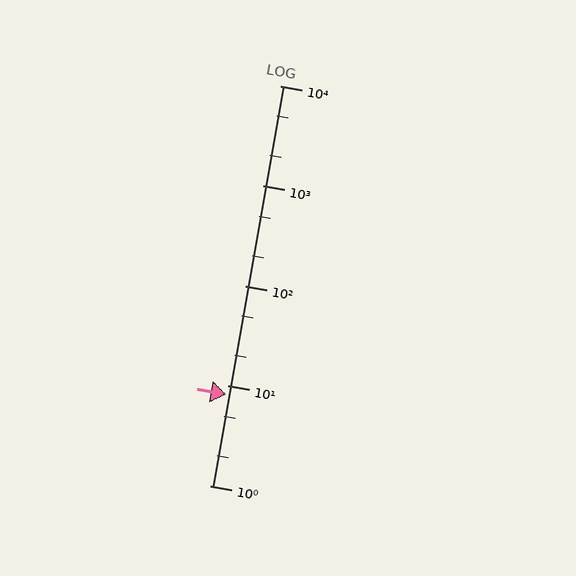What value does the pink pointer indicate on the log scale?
The pointer indicates approximately 8.2.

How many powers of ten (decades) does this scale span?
The scale spans 4 decades, from 1 to 10000.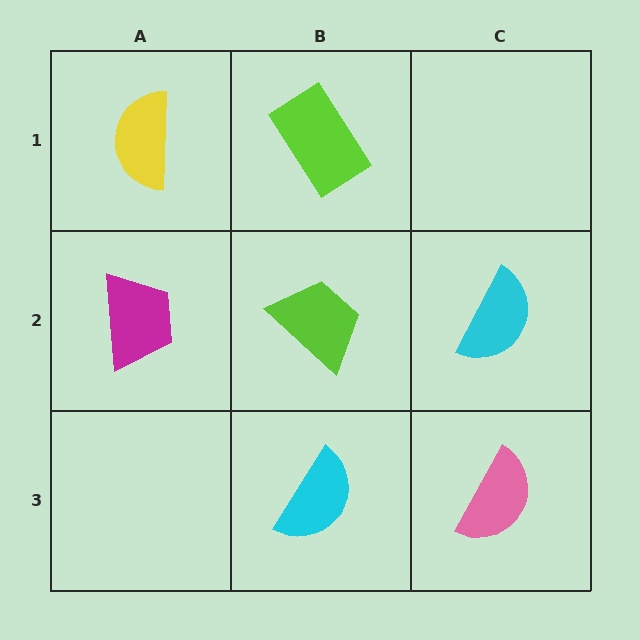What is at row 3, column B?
A cyan semicircle.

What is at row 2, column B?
A lime trapezoid.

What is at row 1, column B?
A lime rectangle.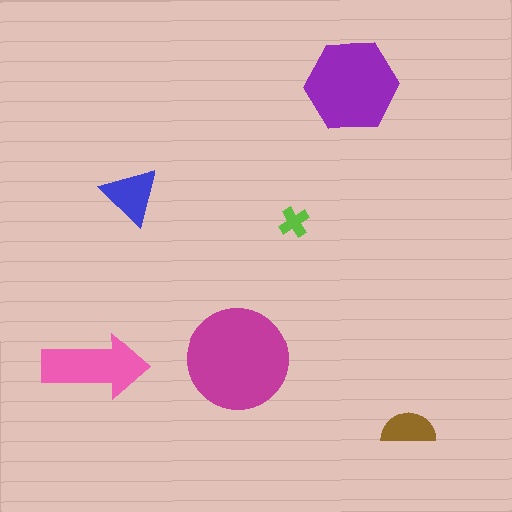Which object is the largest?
The magenta circle.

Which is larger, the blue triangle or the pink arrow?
The pink arrow.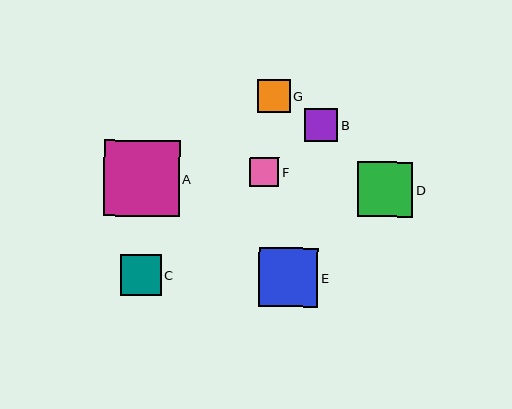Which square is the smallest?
Square F is the smallest with a size of approximately 29 pixels.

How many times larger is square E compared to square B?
Square E is approximately 1.8 times the size of square B.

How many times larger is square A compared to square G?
Square A is approximately 2.3 times the size of square G.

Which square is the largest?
Square A is the largest with a size of approximately 76 pixels.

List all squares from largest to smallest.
From largest to smallest: A, E, D, C, G, B, F.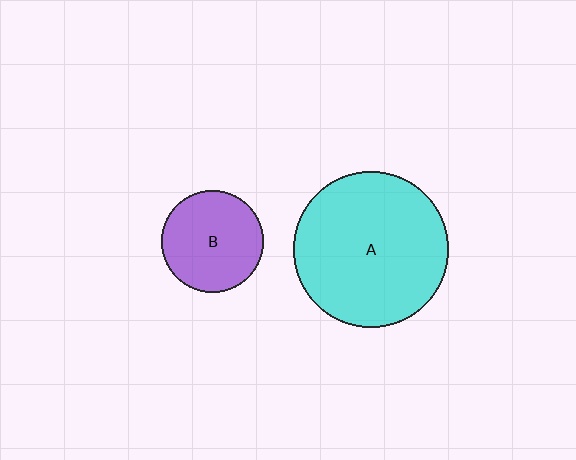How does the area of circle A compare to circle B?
Approximately 2.3 times.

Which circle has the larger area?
Circle A (cyan).